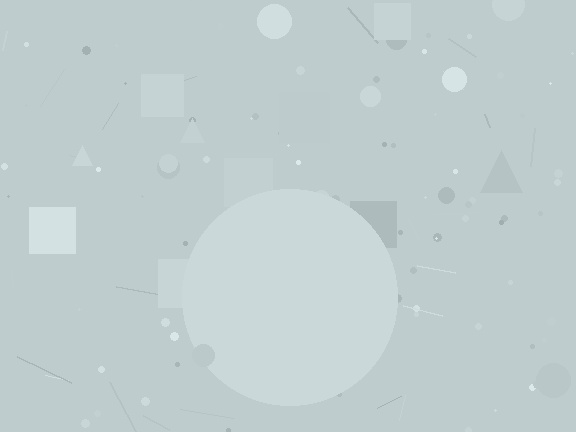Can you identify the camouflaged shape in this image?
The camouflaged shape is a circle.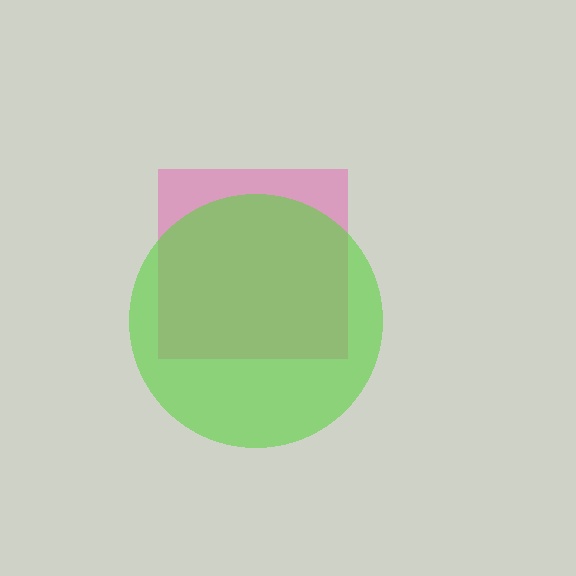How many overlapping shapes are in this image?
There are 2 overlapping shapes in the image.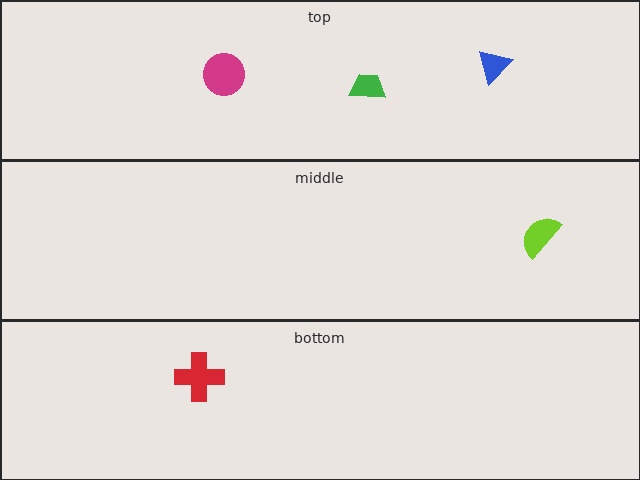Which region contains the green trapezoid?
The top region.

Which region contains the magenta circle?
The top region.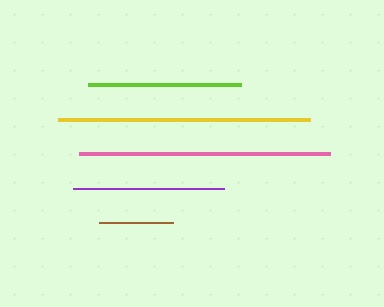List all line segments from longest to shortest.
From longest to shortest: yellow, pink, lime, purple, brown.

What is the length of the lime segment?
The lime segment is approximately 152 pixels long.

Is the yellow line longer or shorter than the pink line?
The yellow line is longer than the pink line.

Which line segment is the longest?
The yellow line is the longest at approximately 252 pixels.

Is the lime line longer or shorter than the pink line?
The pink line is longer than the lime line.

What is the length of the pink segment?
The pink segment is approximately 252 pixels long.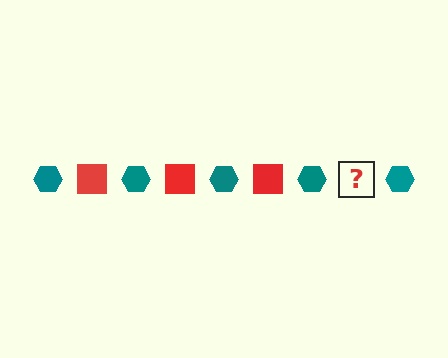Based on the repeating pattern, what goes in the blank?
The blank should be a red square.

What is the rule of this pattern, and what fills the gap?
The rule is that the pattern alternates between teal hexagon and red square. The gap should be filled with a red square.